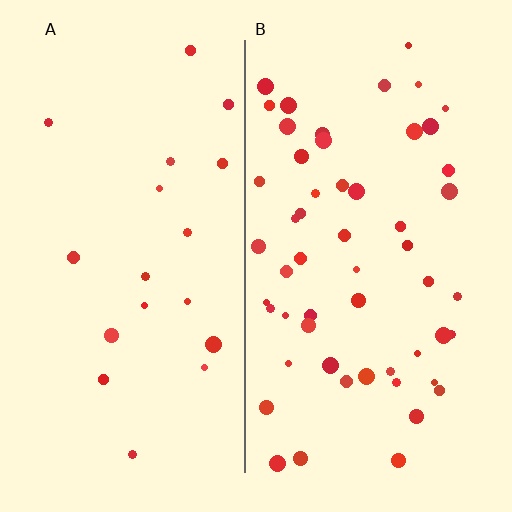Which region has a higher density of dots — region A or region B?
B (the right).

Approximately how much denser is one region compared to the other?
Approximately 2.9× — region B over region A.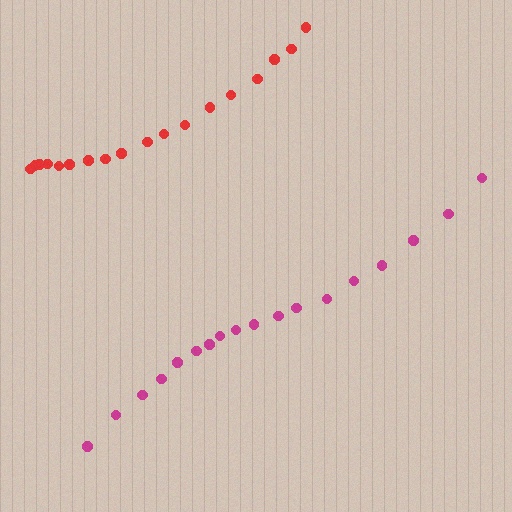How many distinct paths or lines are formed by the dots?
There are 2 distinct paths.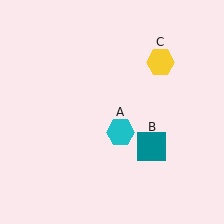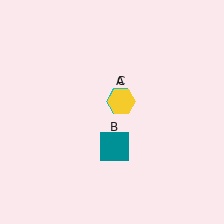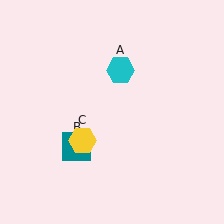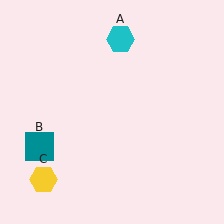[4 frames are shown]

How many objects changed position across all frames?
3 objects changed position: cyan hexagon (object A), teal square (object B), yellow hexagon (object C).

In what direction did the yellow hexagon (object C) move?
The yellow hexagon (object C) moved down and to the left.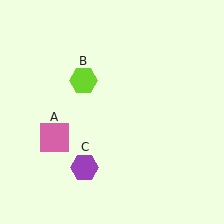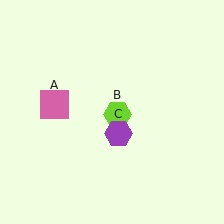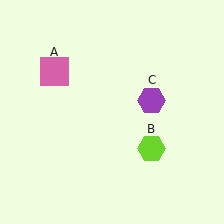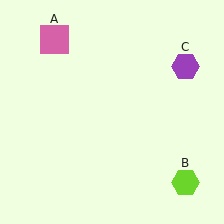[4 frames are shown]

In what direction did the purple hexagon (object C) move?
The purple hexagon (object C) moved up and to the right.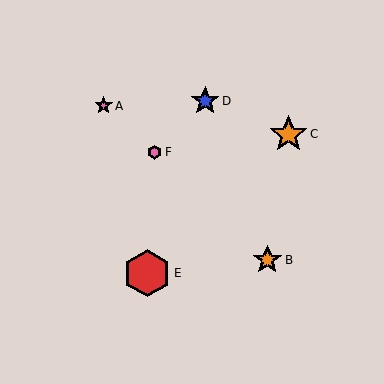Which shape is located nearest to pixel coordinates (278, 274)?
The orange star (labeled B) at (267, 260) is nearest to that location.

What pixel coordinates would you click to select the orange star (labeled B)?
Click at (267, 260) to select the orange star B.